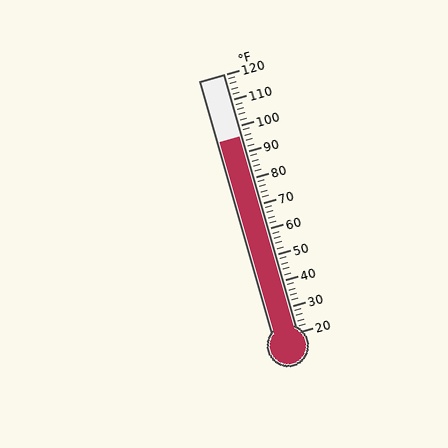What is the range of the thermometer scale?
The thermometer scale ranges from 20°F to 120°F.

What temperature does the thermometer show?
The thermometer shows approximately 96°F.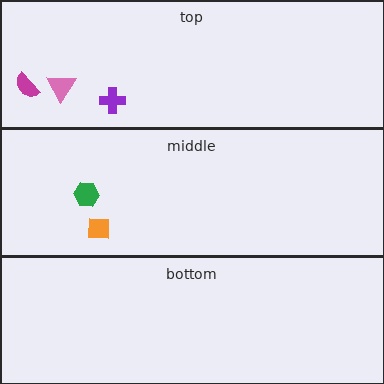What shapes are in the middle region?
The green hexagon, the orange square.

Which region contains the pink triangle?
The top region.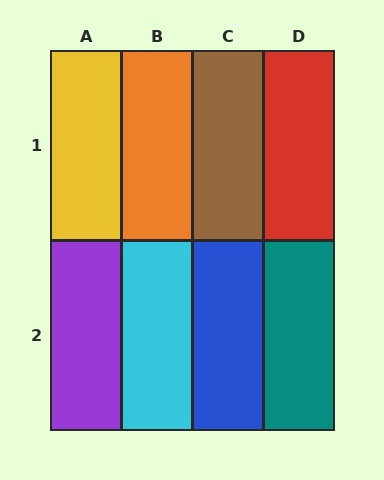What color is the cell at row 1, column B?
Orange.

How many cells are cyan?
1 cell is cyan.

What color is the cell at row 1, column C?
Brown.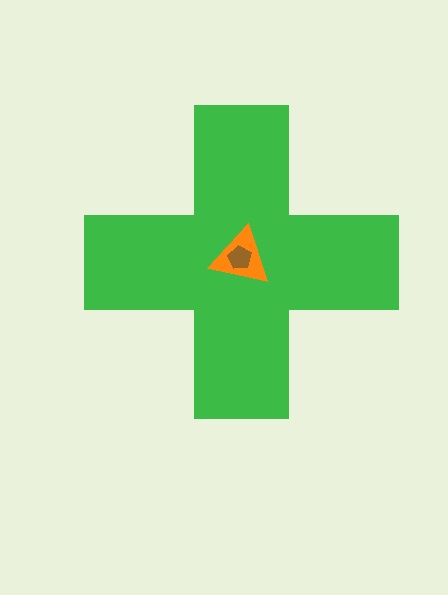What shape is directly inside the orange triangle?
The brown pentagon.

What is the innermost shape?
The brown pentagon.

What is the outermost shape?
The green cross.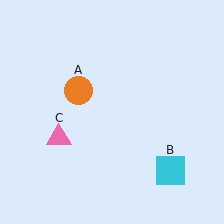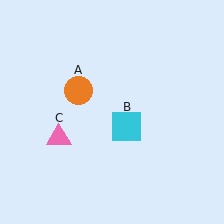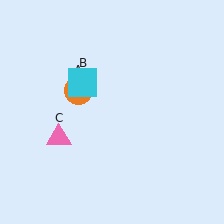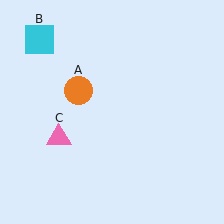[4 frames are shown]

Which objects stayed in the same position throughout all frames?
Orange circle (object A) and pink triangle (object C) remained stationary.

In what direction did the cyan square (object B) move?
The cyan square (object B) moved up and to the left.